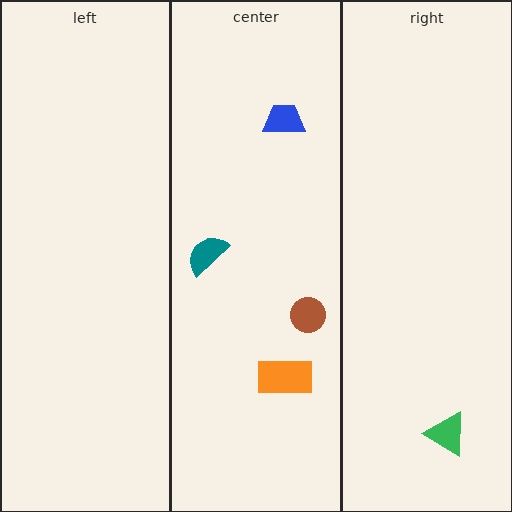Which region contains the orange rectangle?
The center region.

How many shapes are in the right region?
1.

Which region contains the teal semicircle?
The center region.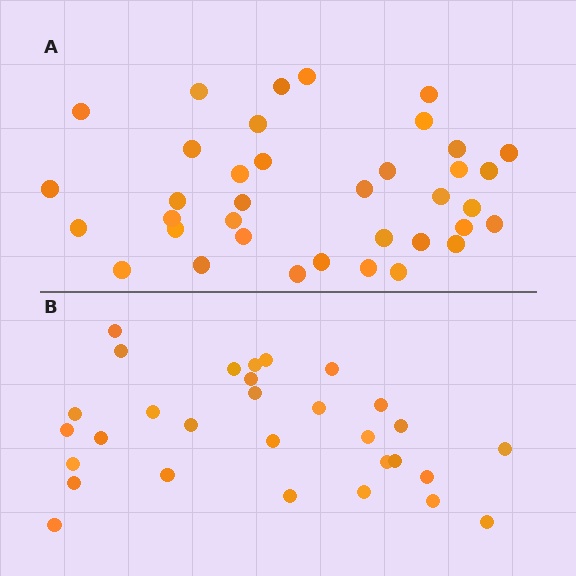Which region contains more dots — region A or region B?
Region A (the top region) has more dots.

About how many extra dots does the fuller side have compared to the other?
Region A has roughly 8 or so more dots than region B.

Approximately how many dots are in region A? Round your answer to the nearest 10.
About 40 dots. (The exact count is 37, which rounds to 40.)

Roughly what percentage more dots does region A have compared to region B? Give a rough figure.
About 25% more.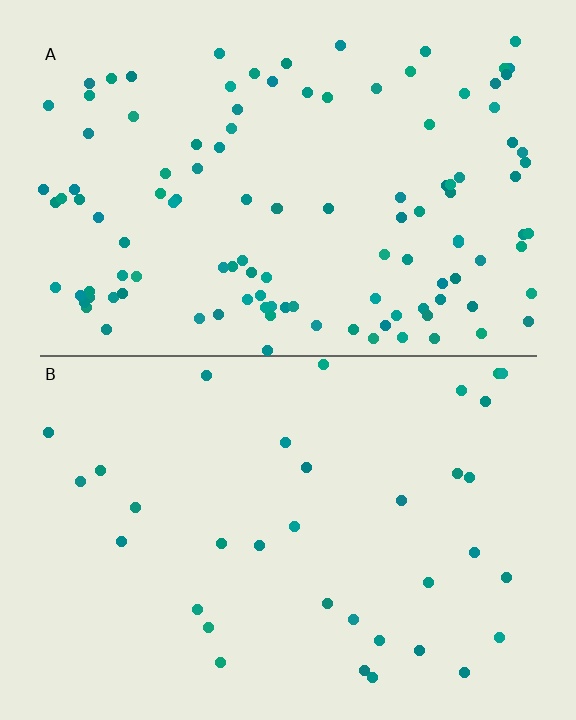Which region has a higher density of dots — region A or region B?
A (the top).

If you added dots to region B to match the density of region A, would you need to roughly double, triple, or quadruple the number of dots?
Approximately triple.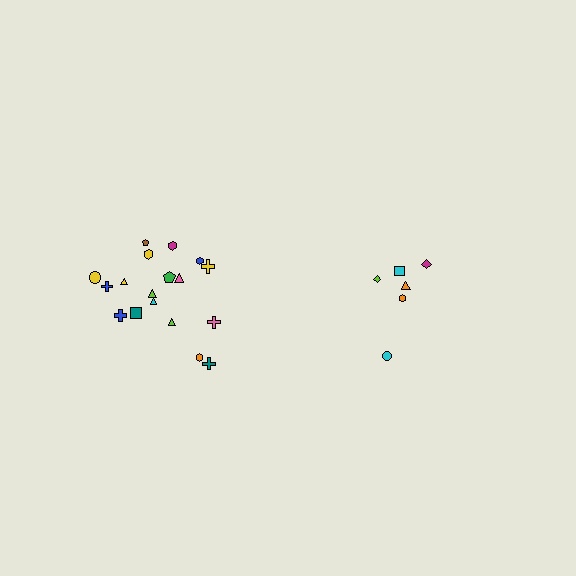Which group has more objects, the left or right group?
The left group.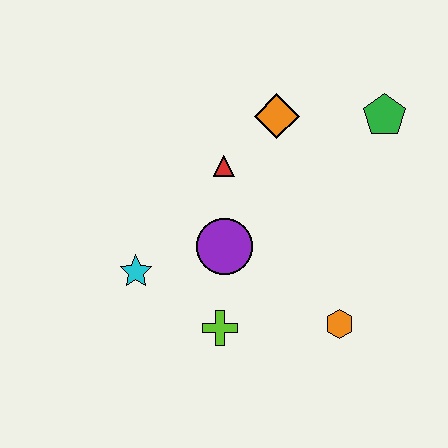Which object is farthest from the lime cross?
The green pentagon is farthest from the lime cross.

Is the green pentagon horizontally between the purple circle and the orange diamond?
No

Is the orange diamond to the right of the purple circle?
Yes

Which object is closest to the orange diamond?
The red triangle is closest to the orange diamond.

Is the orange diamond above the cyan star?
Yes